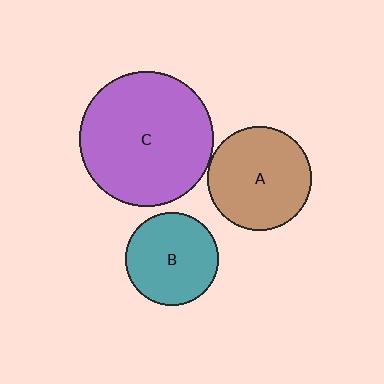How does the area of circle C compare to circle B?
Approximately 2.1 times.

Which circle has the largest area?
Circle C (purple).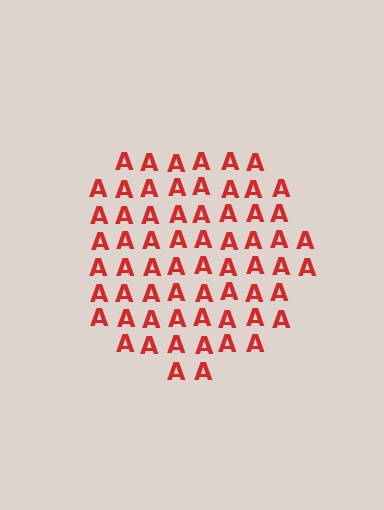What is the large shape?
The large shape is a circle.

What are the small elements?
The small elements are letter A's.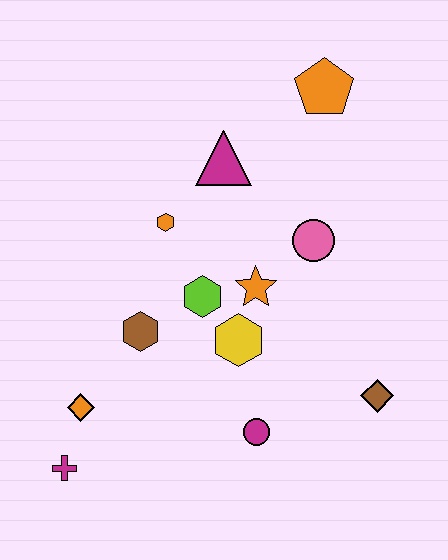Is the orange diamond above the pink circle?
No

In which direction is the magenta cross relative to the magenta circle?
The magenta cross is to the left of the magenta circle.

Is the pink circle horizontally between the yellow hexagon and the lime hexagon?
No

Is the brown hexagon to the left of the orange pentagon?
Yes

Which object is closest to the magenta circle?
The yellow hexagon is closest to the magenta circle.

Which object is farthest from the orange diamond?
The orange pentagon is farthest from the orange diamond.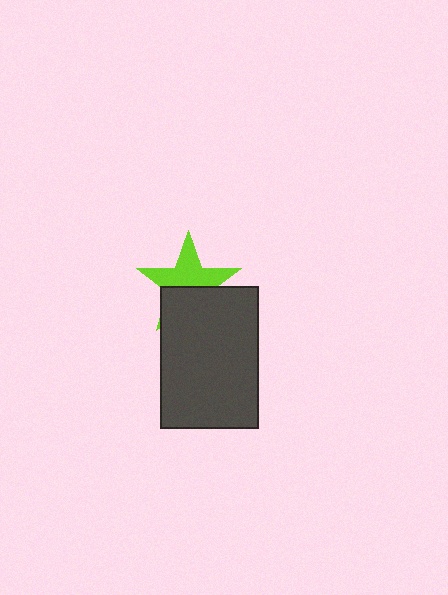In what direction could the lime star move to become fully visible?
The lime star could move up. That would shift it out from behind the dark gray rectangle entirely.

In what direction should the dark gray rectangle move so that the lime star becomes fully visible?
The dark gray rectangle should move down. That is the shortest direction to clear the overlap and leave the lime star fully visible.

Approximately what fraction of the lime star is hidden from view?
Roughly 45% of the lime star is hidden behind the dark gray rectangle.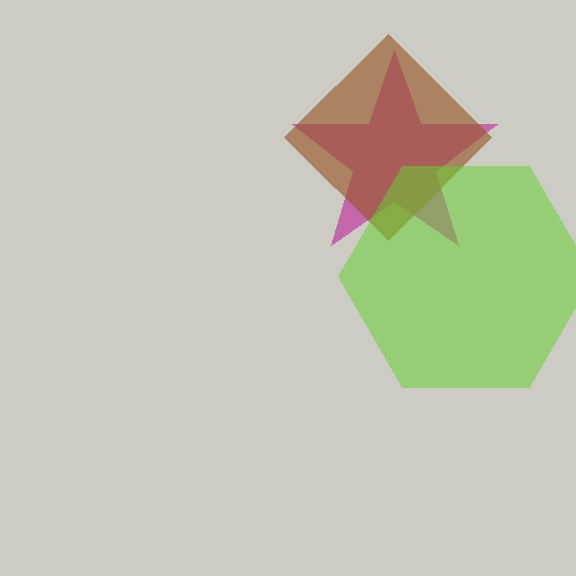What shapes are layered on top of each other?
The layered shapes are: a magenta star, a brown diamond, a lime hexagon.